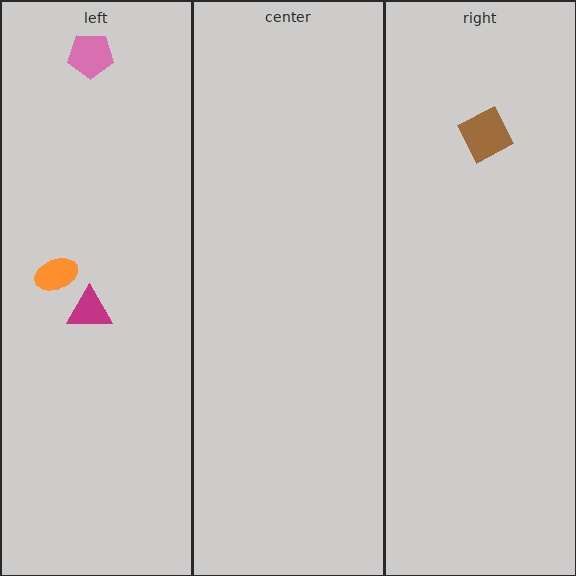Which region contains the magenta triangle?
The left region.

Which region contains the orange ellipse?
The left region.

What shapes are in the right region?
The brown diamond.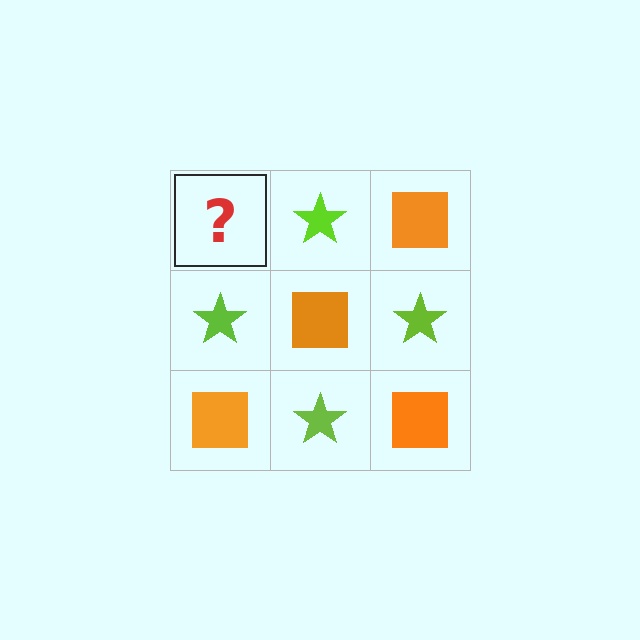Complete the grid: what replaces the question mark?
The question mark should be replaced with an orange square.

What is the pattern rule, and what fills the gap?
The rule is that it alternates orange square and lime star in a checkerboard pattern. The gap should be filled with an orange square.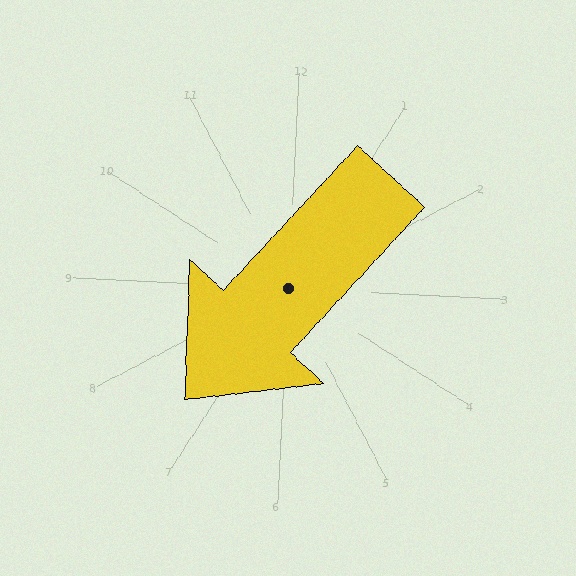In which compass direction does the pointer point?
Southwest.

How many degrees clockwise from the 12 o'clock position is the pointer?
Approximately 220 degrees.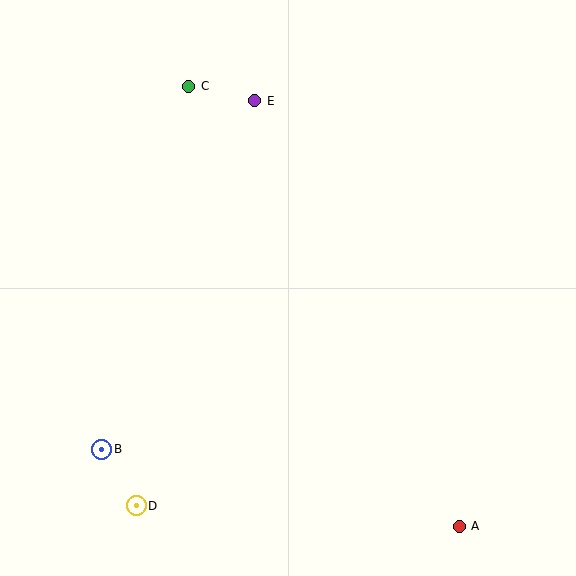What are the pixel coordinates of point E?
Point E is at (255, 101).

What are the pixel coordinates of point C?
Point C is at (189, 86).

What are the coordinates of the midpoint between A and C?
The midpoint between A and C is at (324, 306).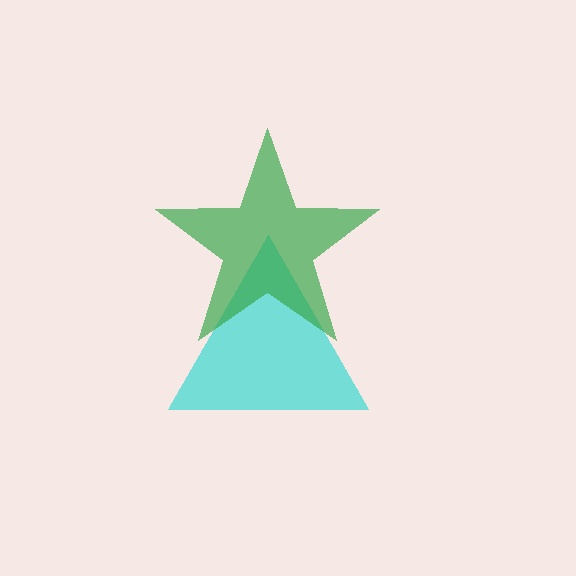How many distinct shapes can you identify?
There are 2 distinct shapes: a cyan triangle, a green star.